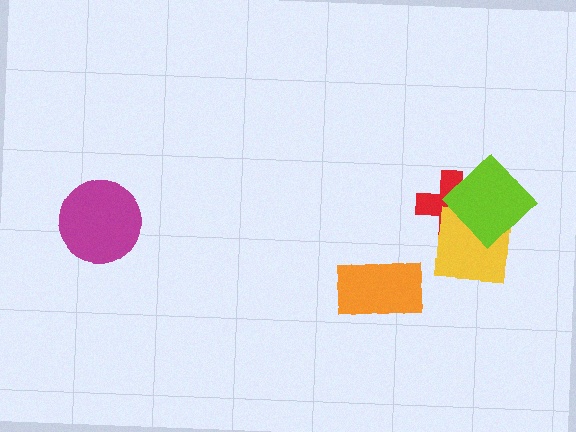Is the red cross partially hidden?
Yes, it is partially covered by another shape.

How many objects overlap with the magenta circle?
0 objects overlap with the magenta circle.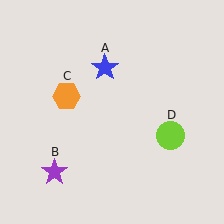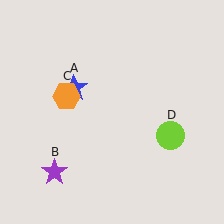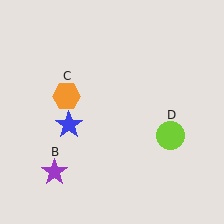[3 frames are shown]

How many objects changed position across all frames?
1 object changed position: blue star (object A).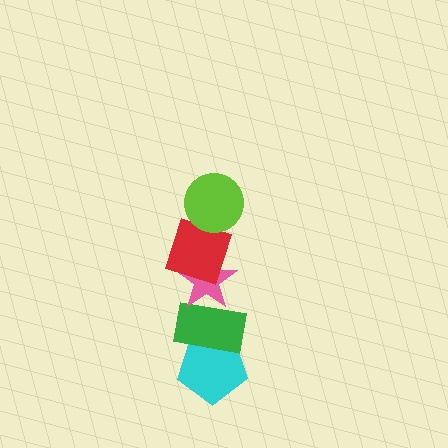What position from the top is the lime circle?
The lime circle is 1st from the top.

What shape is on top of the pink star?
The red square is on top of the pink star.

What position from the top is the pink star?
The pink star is 3rd from the top.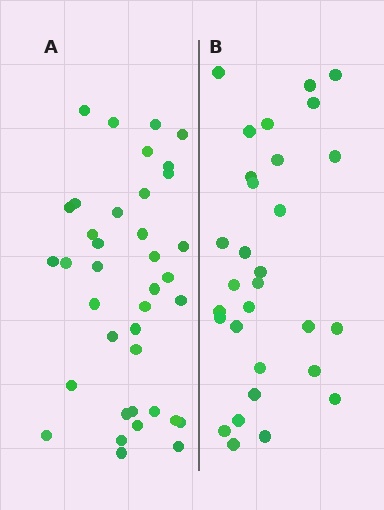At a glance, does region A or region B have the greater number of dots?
Region A (the left region) has more dots.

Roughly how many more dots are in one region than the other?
Region A has roughly 8 or so more dots than region B.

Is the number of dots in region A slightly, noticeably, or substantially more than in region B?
Region A has noticeably more, but not dramatically so. The ratio is roughly 1.3 to 1.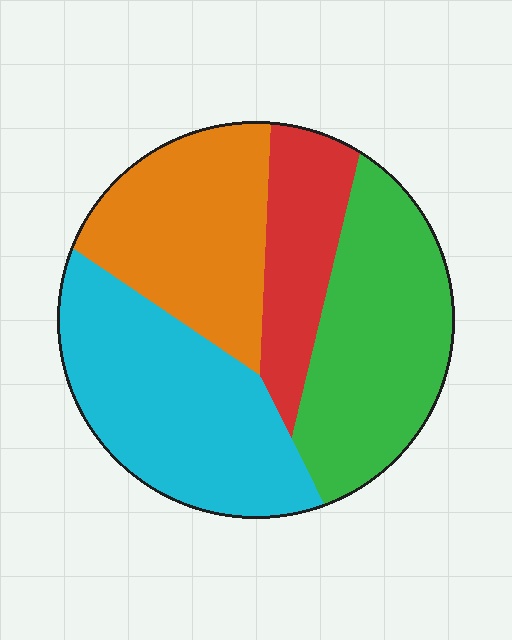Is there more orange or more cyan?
Cyan.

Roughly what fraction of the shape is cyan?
Cyan covers 31% of the shape.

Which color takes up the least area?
Red, at roughly 15%.